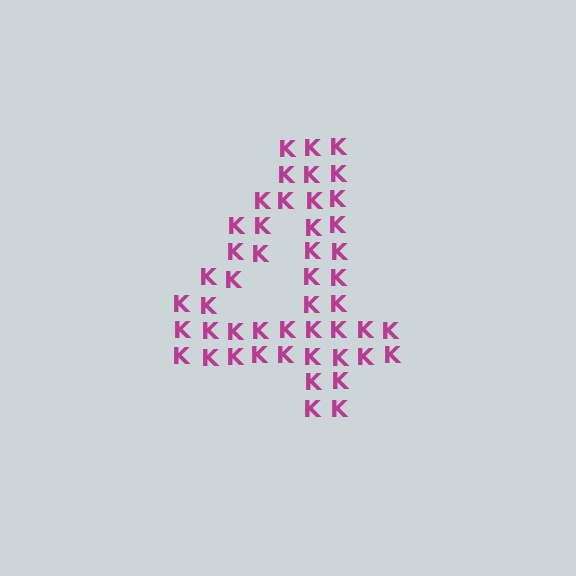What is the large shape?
The large shape is the digit 4.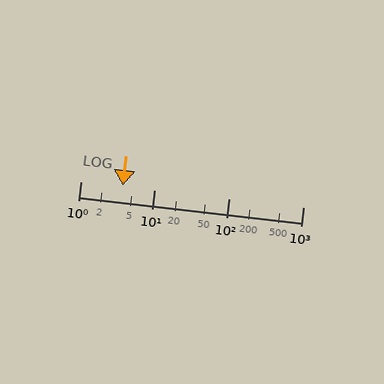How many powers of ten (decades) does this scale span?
The scale spans 3 decades, from 1 to 1000.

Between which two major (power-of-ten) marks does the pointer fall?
The pointer is between 1 and 10.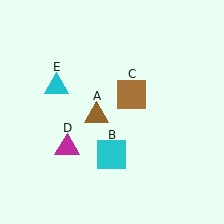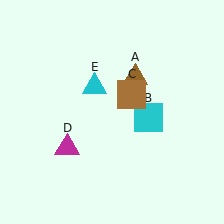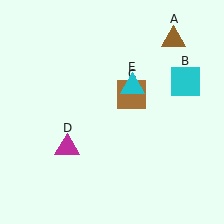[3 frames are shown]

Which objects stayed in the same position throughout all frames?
Brown square (object C) and magenta triangle (object D) remained stationary.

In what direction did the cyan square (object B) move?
The cyan square (object B) moved up and to the right.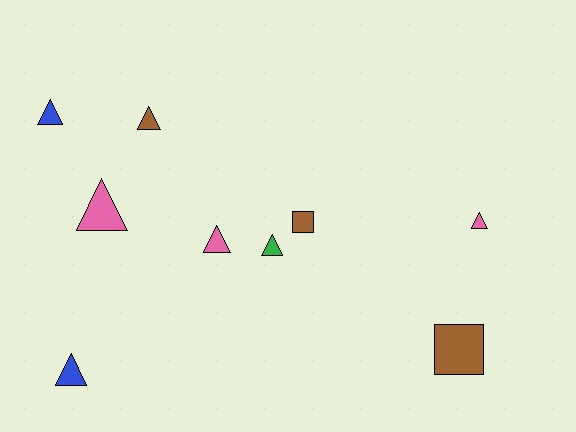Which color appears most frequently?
Pink, with 3 objects.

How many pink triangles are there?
There are 3 pink triangles.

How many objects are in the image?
There are 9 objects.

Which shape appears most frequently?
Triangle, with 7 objects.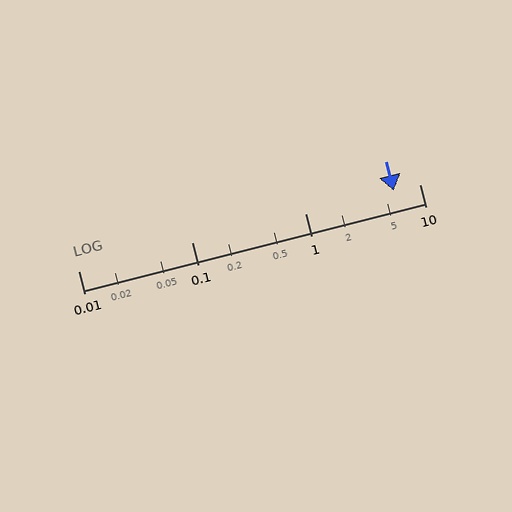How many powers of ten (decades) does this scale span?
The scale spans 3 decades, from 0.01 to 10.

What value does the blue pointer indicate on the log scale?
The pointer indicates approximately 5.9.